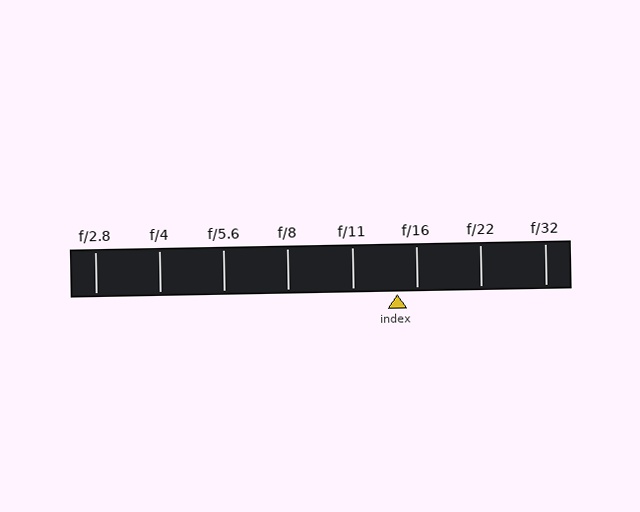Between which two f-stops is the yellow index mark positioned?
The index mark is between f/11 and f/16.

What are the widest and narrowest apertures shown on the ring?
The widest aperture shown is f/2.8 and the narrowest is f/32.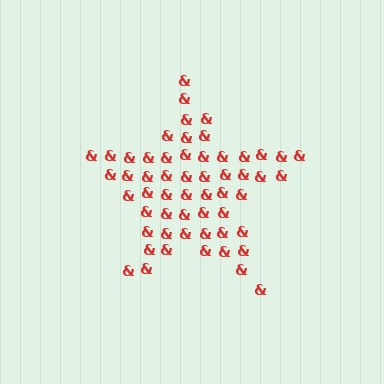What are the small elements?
The small elements are ampersands.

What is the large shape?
The large shape is a star.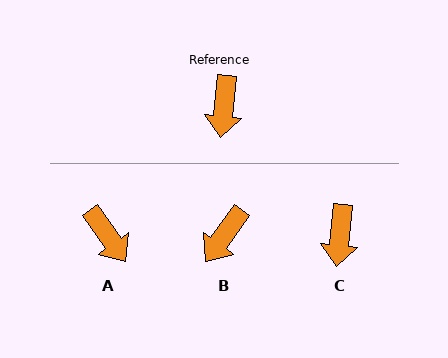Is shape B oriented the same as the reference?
No, it is off by about 29 degrees.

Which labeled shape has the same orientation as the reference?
C.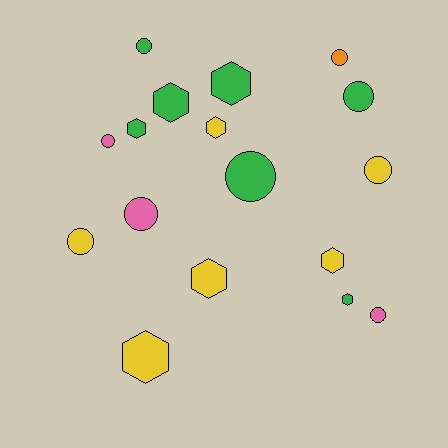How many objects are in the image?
There are 17 objects.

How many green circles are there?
There are 3 green circles.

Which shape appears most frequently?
Circle, with 9 objects.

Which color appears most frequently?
Green, with 7 objects.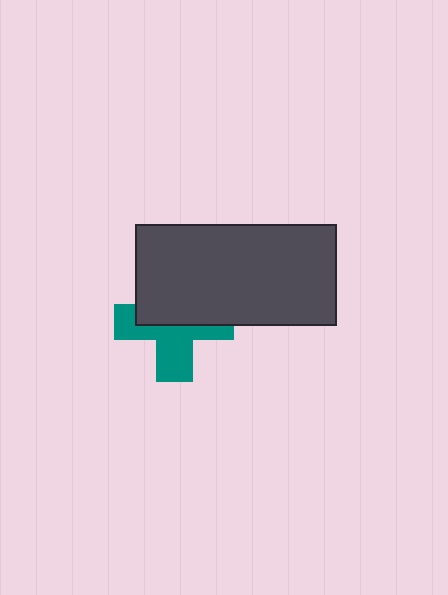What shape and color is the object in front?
The object in front is a dark gray rectangle.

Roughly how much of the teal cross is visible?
About half of it is visible (roughly 50%).